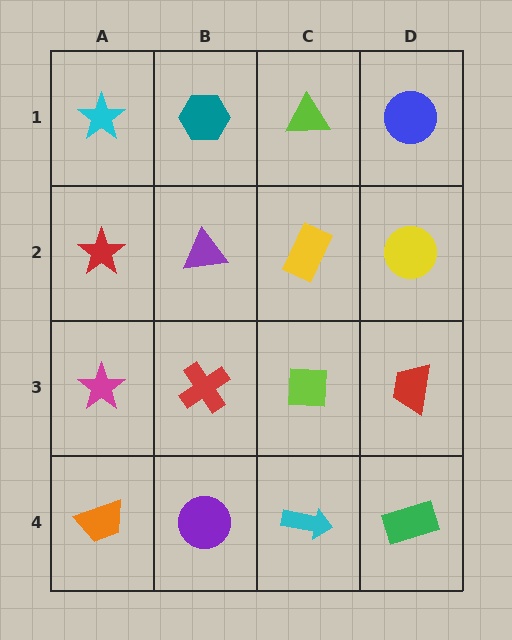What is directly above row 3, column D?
A yellow circle.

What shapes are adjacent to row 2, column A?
A cyan star (row 1, column A), a magenta star (row 3, column A), a purple triangle (row 2, column B).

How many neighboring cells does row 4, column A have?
2.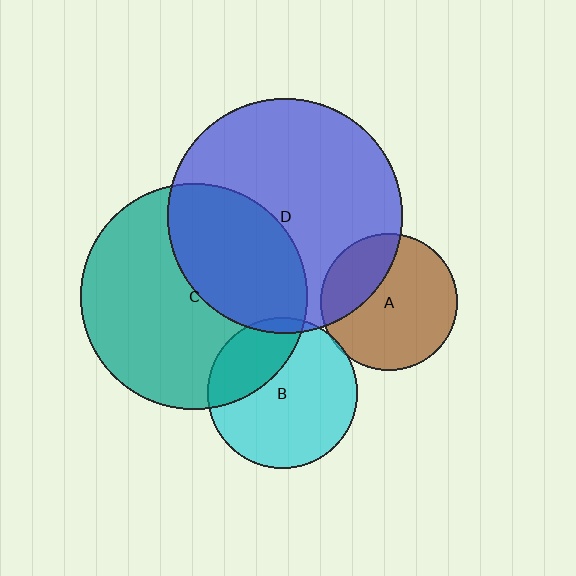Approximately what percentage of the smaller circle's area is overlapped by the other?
Approximately 30%.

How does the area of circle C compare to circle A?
Approximately 2.7 times.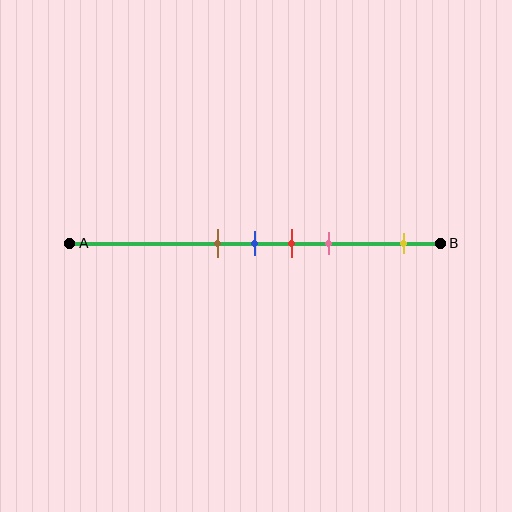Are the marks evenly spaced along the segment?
No, the marks are not evenly spaced.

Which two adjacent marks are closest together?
The brown and blue marks are the closest adjacent pair.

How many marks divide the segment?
There are 5 marks dividing the segment.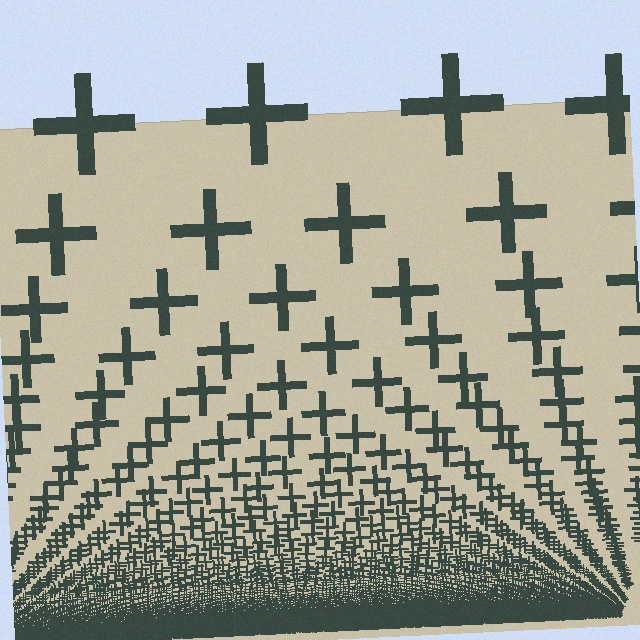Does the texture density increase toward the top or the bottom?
Density increases toward the bottom.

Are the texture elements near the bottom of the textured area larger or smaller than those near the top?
Smaller. The gradient is inverted — elements near the bottom are smaller and denser.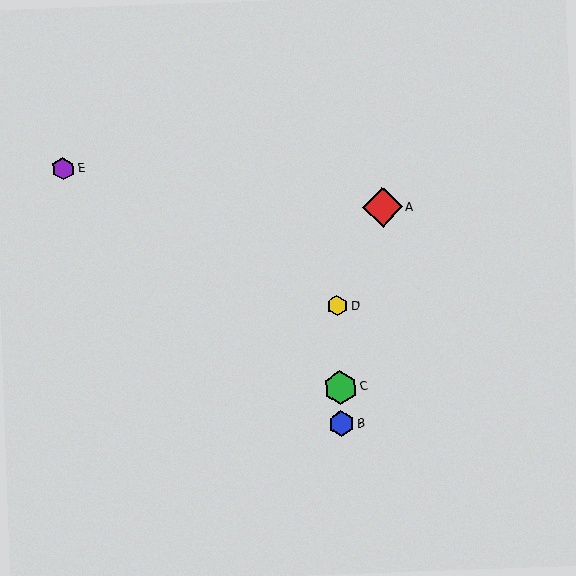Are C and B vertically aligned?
Yes, both are at x≈340.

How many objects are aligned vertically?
3 objects (B, C, D) are aligned vertically.